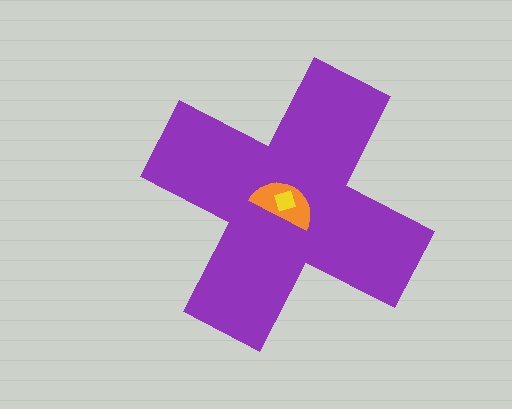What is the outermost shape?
The purple cross.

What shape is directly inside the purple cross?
The orange semicircle.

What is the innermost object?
The yellow square.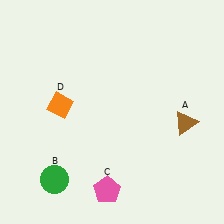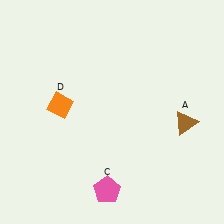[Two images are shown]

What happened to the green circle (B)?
The green circle (B) was removed in Image 2. It was in the bottom-left area of Image 1.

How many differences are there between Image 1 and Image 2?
There is 1 difference between the two images.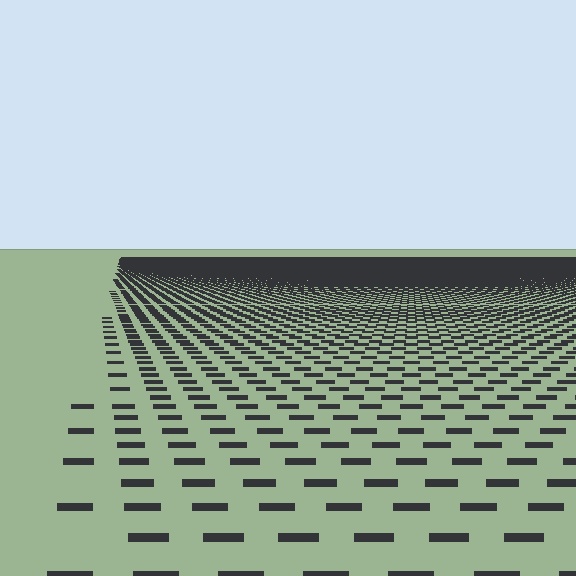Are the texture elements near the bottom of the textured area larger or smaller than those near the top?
Larger. Near the bottom, elements are closer to the viewer and appear at a bigger on-screen size.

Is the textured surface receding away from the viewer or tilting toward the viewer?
The surface is receding away from the viewer. Texture elements get smaller and denser toward the top.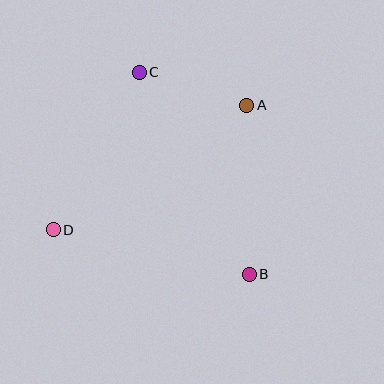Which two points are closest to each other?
Points A and C are closest to each other.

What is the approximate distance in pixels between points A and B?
The distance between A and B is approximately 169 pixels.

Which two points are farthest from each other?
Points B and C are farthest from each other.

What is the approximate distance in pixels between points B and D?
The distance between B and D is approximately 201 pixels.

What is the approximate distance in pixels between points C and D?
The distance between C and D is approximately 180 pixels.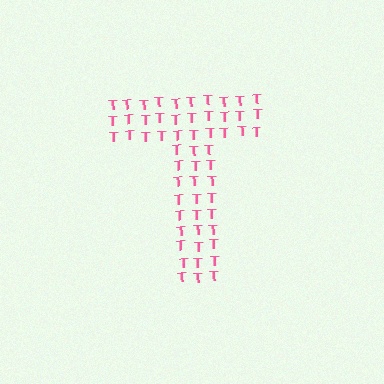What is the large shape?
The large shape is the letter T.